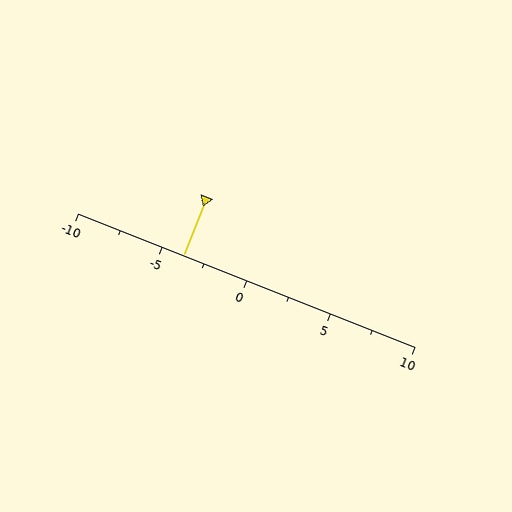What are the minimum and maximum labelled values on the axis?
The axis runs from -10 to 10.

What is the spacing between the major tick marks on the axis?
The major ticks are spaced 5 apart.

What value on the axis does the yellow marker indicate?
The marker indicates approximately -3.8.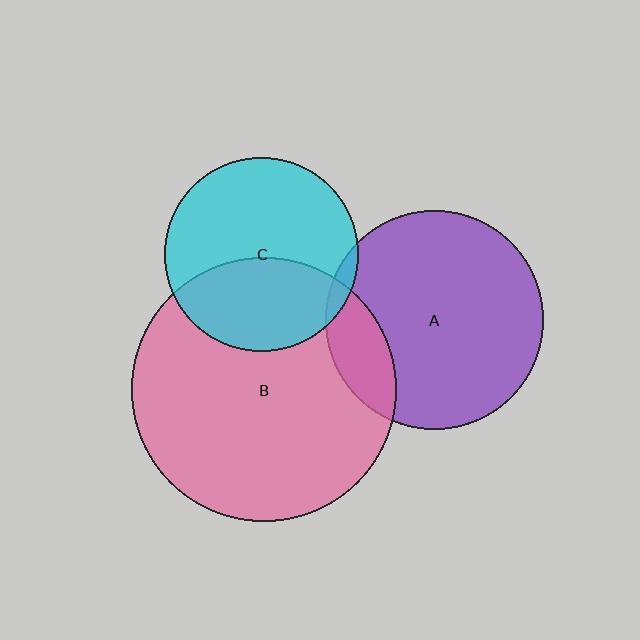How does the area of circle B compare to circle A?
Approximately 1.5 times.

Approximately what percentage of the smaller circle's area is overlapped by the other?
Approximately 5%.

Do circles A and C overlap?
Yes.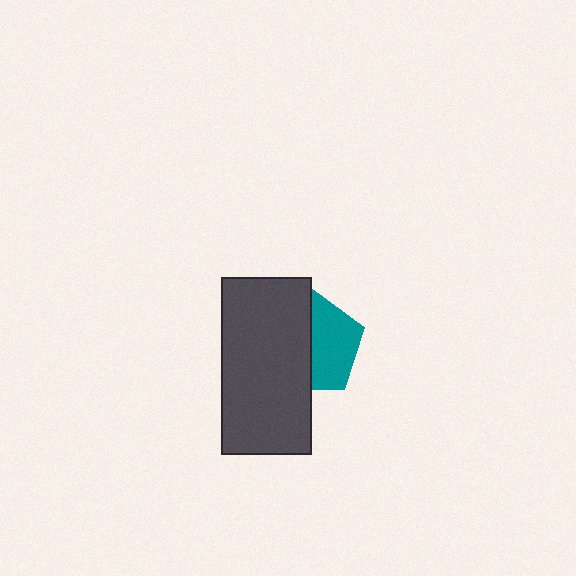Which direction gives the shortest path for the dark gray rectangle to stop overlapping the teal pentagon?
Moving left gives the shortest separation.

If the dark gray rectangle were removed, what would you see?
You would see the complete teal pentagon.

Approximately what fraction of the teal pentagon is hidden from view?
Roughly 50% of the teal pentagon is hidden behind the dark gray rectangle.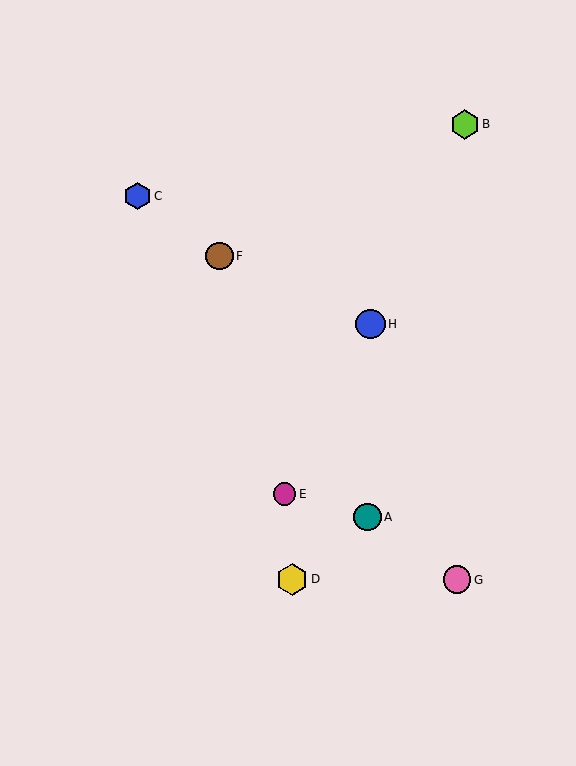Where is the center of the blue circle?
The center of the blue circle is at (371, 324).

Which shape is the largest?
The yellow hexagon (labeled D) is the largest.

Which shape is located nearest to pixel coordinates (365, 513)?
The teal circle (labeled A) at (367, 517) is nearest to that location.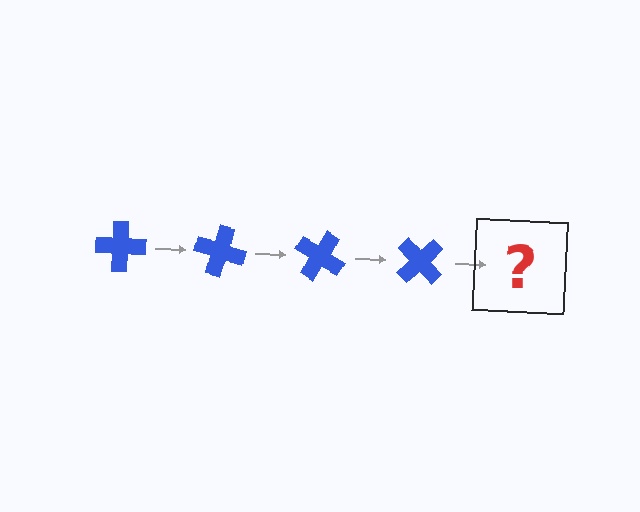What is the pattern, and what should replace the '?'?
The pattern is that the cross rotates 15 degrees each step. The '?' should be a blue cross rotated 60 degrees.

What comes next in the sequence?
The next element should be a blue cross rotated 60 degrees.